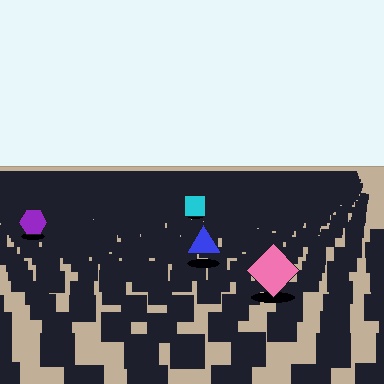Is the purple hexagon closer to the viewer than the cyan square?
Yes. The purple hexagon is closer — you can tell from the texture gradient: the ground texture is coarser near it.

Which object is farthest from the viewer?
The cyan square is farthest from the viewer. It appears smaller and the ground texture around it is denser.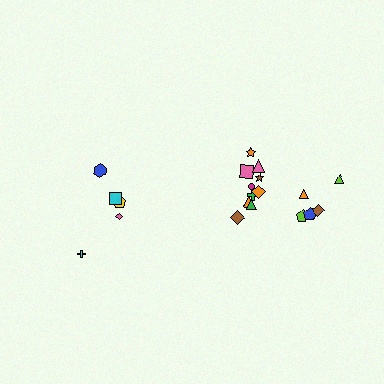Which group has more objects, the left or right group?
The right group.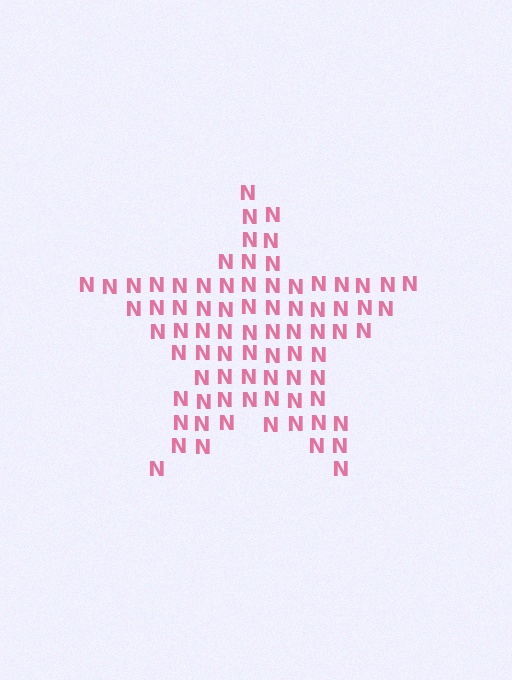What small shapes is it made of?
It is made of small letter N's.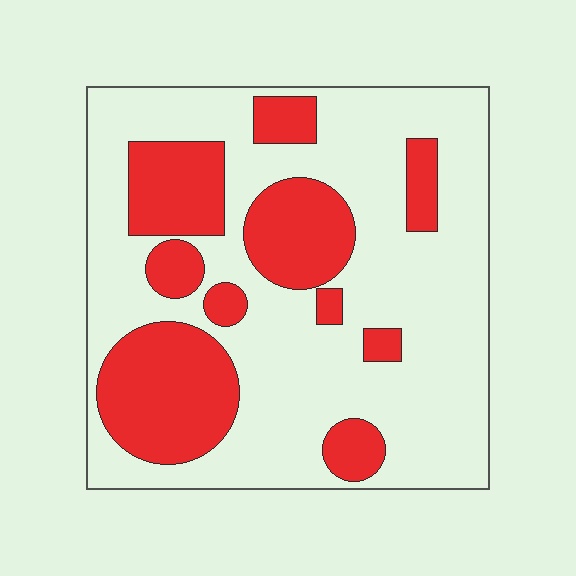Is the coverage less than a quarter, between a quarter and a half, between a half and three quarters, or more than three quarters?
Between a quarter and a half.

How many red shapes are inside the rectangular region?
10.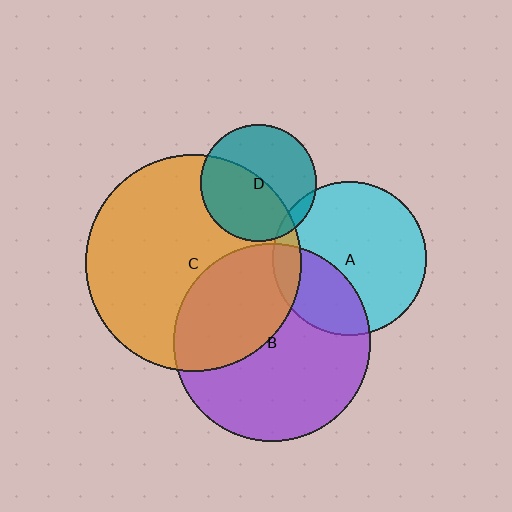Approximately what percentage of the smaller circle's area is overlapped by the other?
Approximately 30%.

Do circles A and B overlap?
Yes.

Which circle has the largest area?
Circle C (orange).